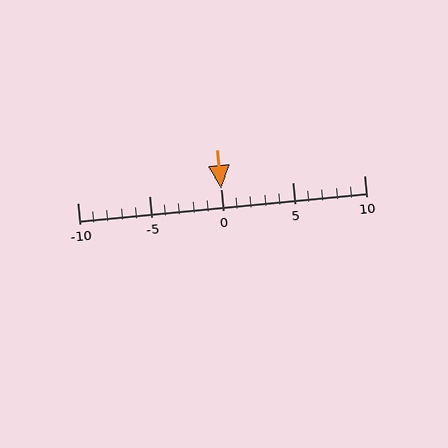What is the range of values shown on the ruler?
The ruler shows values from -10 to 10.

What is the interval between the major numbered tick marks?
The major tick marks are spaced 5 units apart.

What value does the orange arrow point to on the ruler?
The orange arrow points to approximately 0.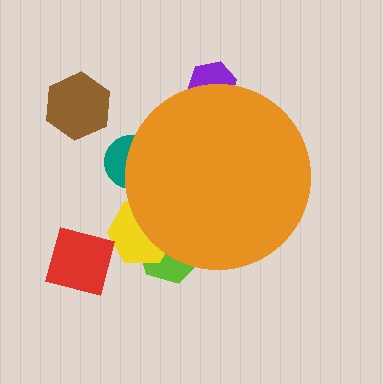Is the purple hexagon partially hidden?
Yes, the purple hexagon is partially hidden behind the orange circle.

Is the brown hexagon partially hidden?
No, the brown hexagon is fully visible.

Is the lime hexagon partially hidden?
Yes, the lime hexagon is partially hidden behind the orange circle.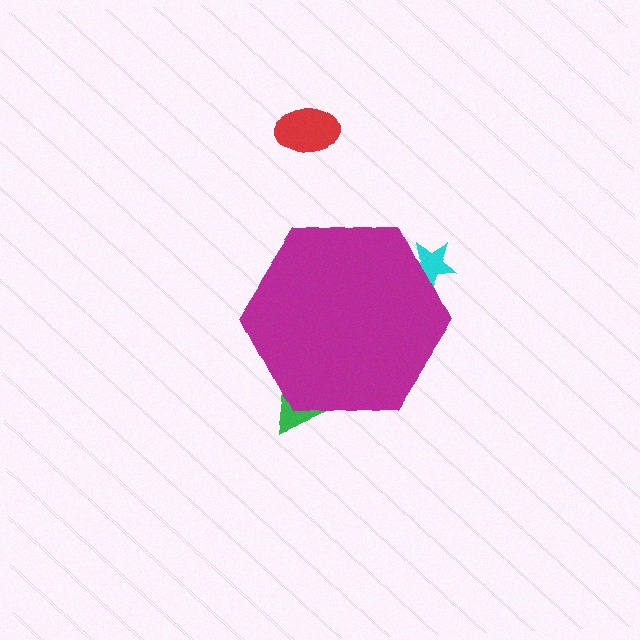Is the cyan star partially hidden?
Yes, the cyan star is partially hidden behind the magenta hexagon.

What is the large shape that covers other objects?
A magenta hexagon.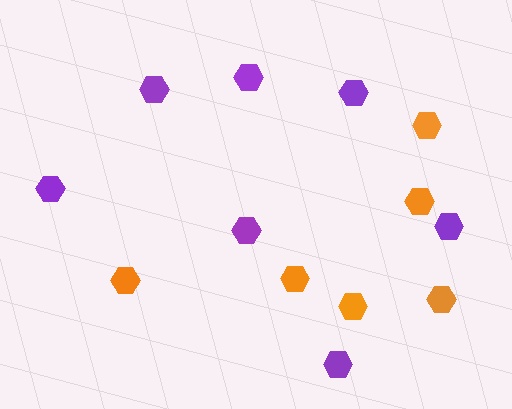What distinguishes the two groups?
There are 2 groups: one group of purple hexagons (7) and one group of orange hexagons (6).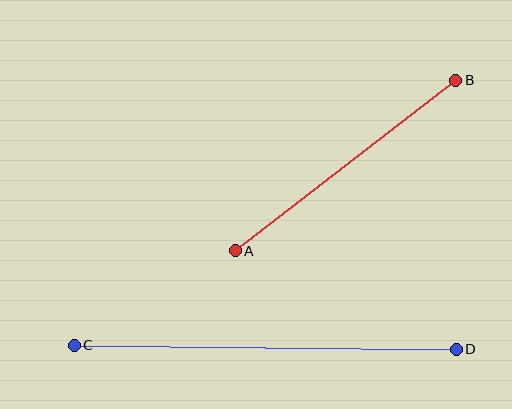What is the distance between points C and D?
The distance is approximately 382 pixels.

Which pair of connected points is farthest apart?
Points C and D are farthest apart.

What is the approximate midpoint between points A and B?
The midpoint is at approximately (345, 166) pixels.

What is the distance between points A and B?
The distance is approximately 279 pixels.